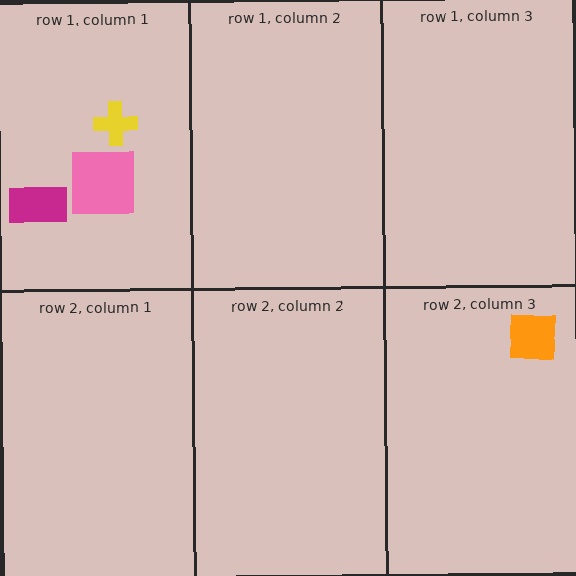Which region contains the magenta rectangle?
The row 1, column 1 region.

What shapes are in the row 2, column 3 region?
The orange square.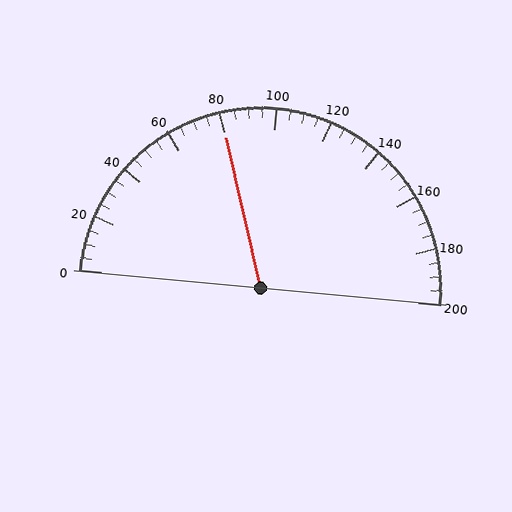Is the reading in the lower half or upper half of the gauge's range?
The reading is in the lower half of the range (0 to 200).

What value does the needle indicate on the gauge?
The needle indicates approximately 80.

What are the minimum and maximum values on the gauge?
The gauge ranges from 0 to 200.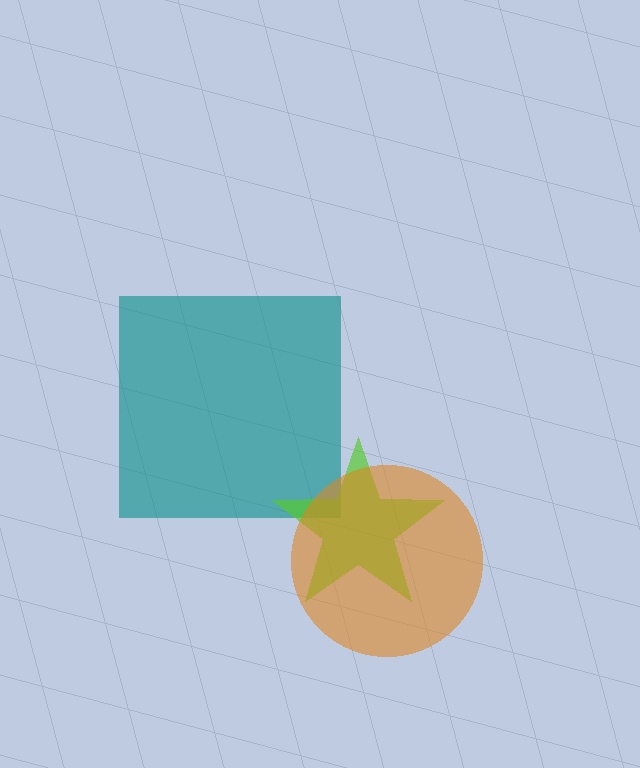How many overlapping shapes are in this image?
There are 3 overlapping shapes in the image.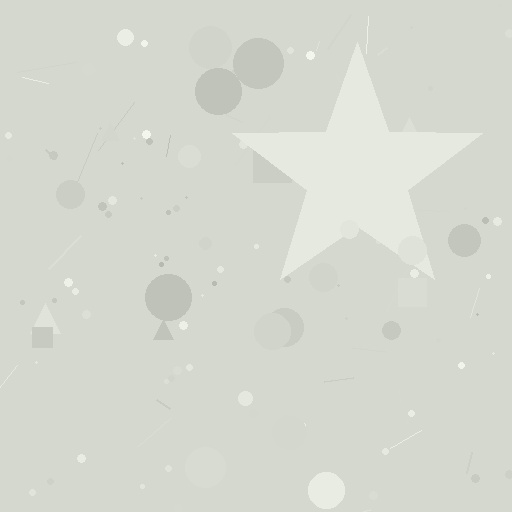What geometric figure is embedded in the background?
A star is embedded in the background.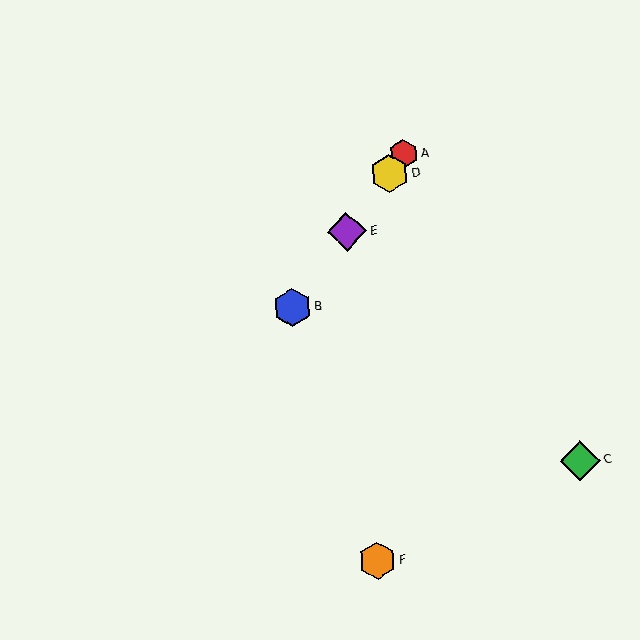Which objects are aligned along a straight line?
Objects A, B, D, E are aligned along a straight line.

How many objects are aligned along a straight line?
4 objects (A, B, D, E) are aligned along a straight line.